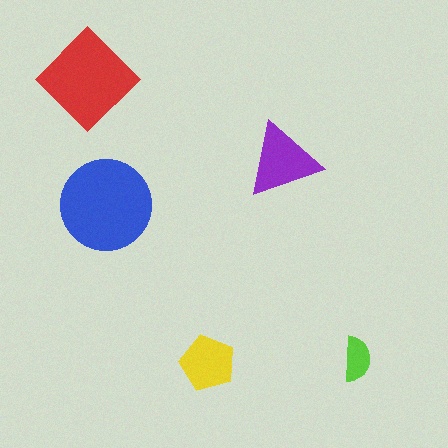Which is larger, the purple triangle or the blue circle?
The blue circle.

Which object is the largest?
The blue circle.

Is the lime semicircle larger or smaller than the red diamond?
Smaller.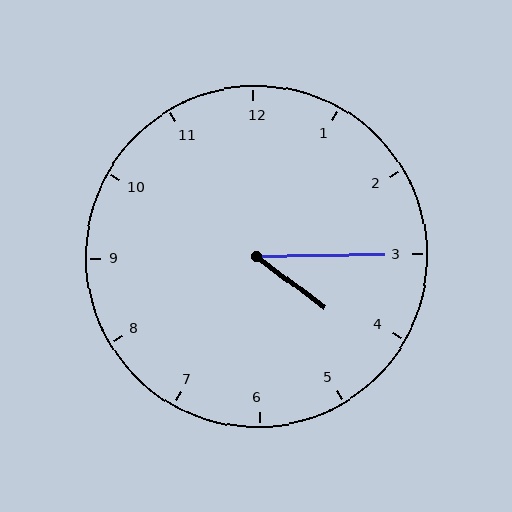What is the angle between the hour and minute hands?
Approximately 38 degrees.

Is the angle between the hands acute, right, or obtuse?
It is acute.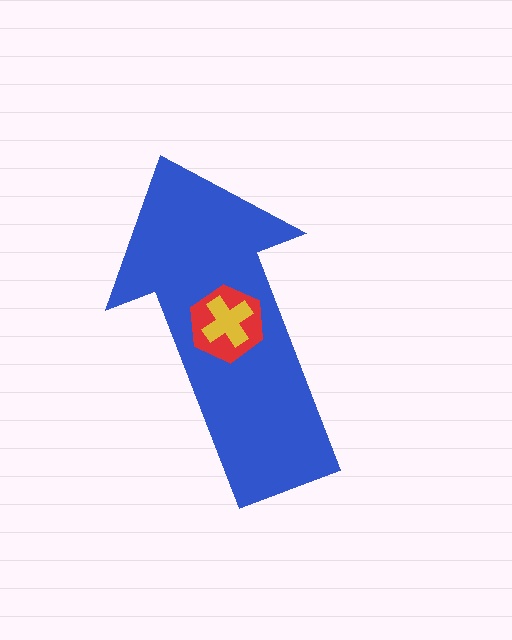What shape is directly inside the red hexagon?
The yellow cross.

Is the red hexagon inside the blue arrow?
Yes.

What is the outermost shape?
The blue arrow.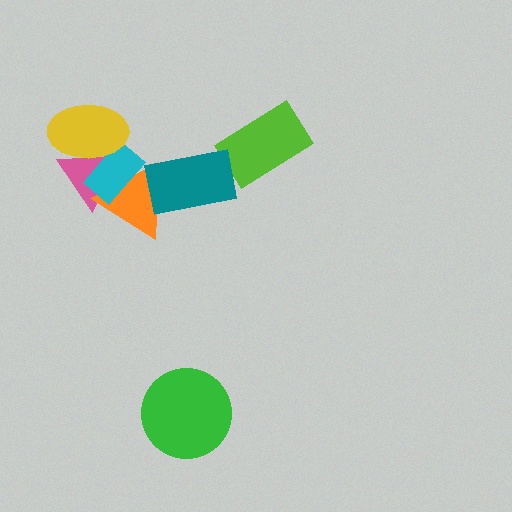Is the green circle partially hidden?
No, no other shape covers it.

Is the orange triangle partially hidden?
Yes, it is partially covered by another shape.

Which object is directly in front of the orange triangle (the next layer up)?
The cyan rectangle is directly in front of the orange triangle.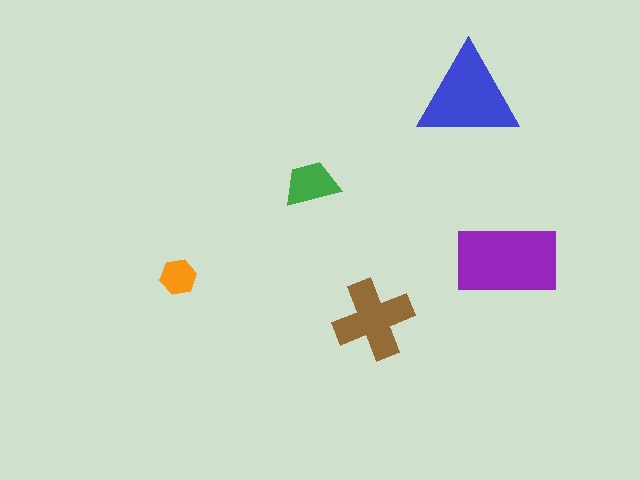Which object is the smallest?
The orange hexagon.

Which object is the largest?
The purple rectangle.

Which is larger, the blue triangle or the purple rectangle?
The purple rectangle.